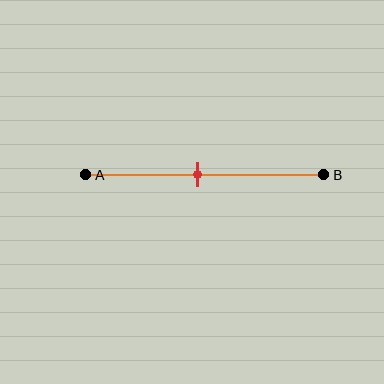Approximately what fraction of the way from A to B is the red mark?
The red mark is approximately 45% of the way from A to B.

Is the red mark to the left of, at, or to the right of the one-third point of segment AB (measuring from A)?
The red mark is to the right of the one-third point of segment AB.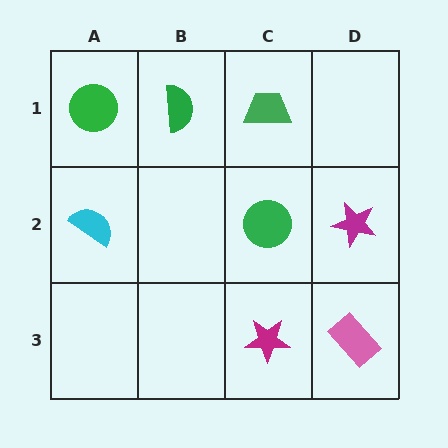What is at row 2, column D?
A magenta star.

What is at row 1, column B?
A green semicircle.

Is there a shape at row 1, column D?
No, that cell is empty.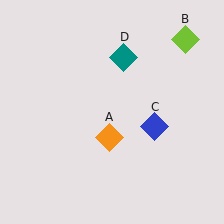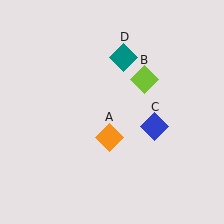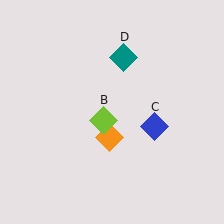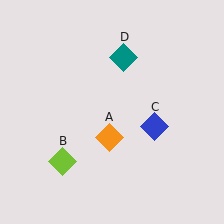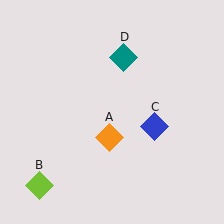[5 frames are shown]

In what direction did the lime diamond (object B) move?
The lime diamond (object B) moved down and to the left.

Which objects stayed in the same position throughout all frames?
Orange diamond (object A) and blue diamond (object C) and teal diamond (object D) remained stationary.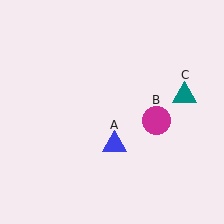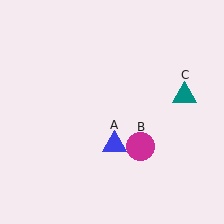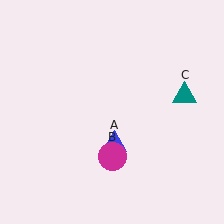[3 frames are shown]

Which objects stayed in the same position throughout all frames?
Blue triangle (object A) and teal triangle (object C) remained stationary.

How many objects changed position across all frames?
1 object changed position: magenta circle (object B).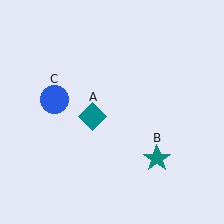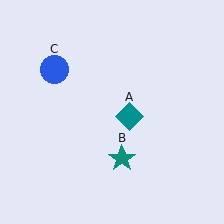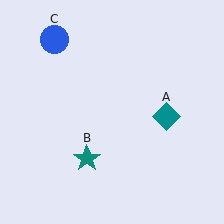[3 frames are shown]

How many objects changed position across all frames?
3 objects changed position: teal diamond (object A), teal star (object B), blue circle (object C).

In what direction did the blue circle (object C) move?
The blue circle (object C) moved up.